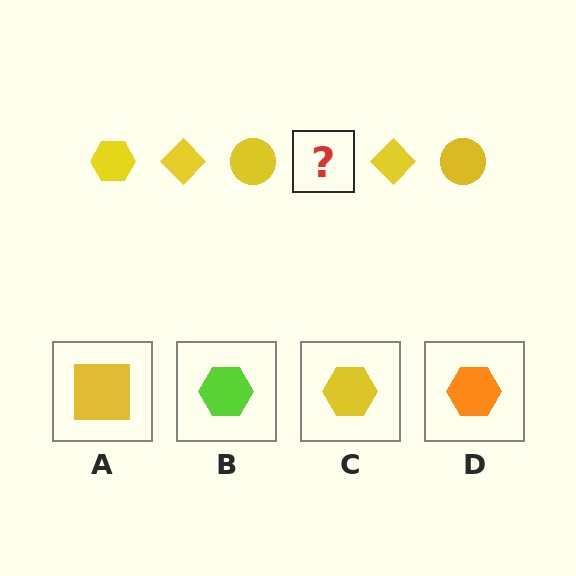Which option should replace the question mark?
Option C.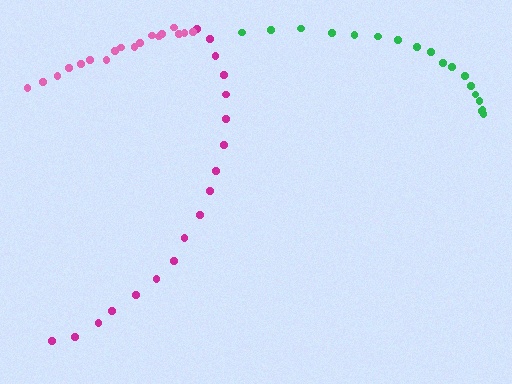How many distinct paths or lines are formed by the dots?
There are 3 distinct paths.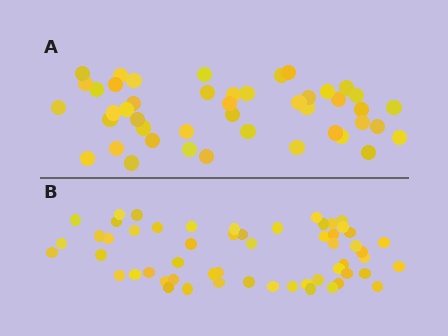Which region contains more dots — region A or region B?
Region B (the bottom region) has more dots.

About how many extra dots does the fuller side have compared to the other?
Region B has roughly 12 or so more dots than region A.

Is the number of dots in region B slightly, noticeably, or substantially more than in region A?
Region B has only slightly more — the two regions are fairly close. The ratio is roughly 1.2 to 1.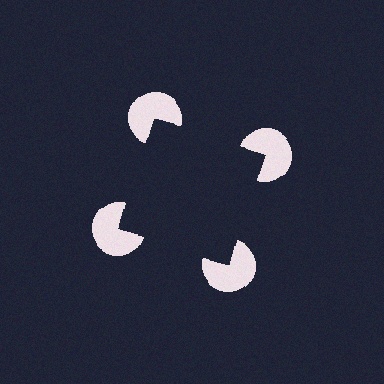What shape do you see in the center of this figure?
An illusory square — its edges are inferred from the aligned wedge cuts in the pac-man discs, not physically drawn.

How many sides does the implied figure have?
4 sides.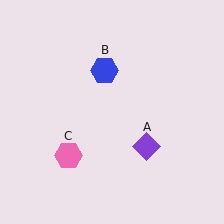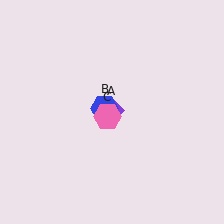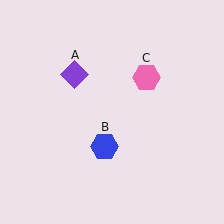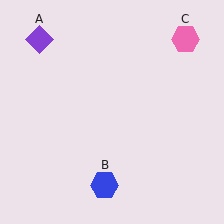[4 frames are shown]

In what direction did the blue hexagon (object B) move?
The blue hexagon (object B) moved down.